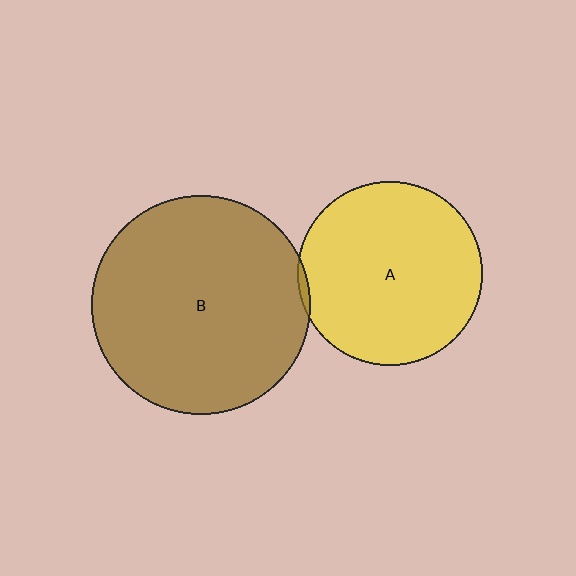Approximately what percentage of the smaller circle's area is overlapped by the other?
Approximately 5%.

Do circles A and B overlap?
Yes.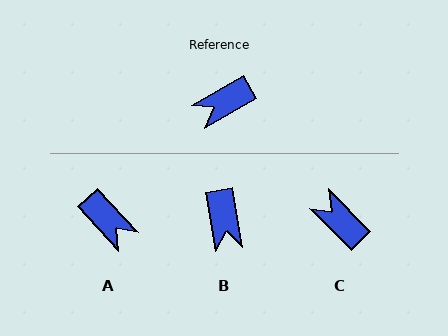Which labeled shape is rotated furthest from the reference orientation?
A, about 103 degrees away.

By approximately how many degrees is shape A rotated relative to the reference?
Approximately 103 degrees counter-clockwise.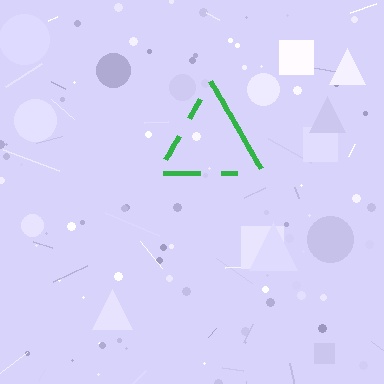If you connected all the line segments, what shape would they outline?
They would outline a triangle.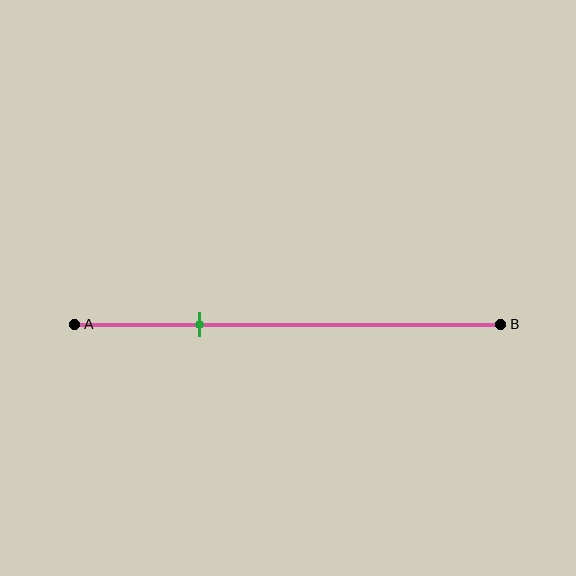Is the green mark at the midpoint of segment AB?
No, the mark is at about 30% from A, not at the 50% midpoint.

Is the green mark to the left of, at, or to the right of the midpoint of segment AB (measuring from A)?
The green mark is to the left of the midpoint of segment AB.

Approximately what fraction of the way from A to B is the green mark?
The green mark is approximately 30% of the way from A to B.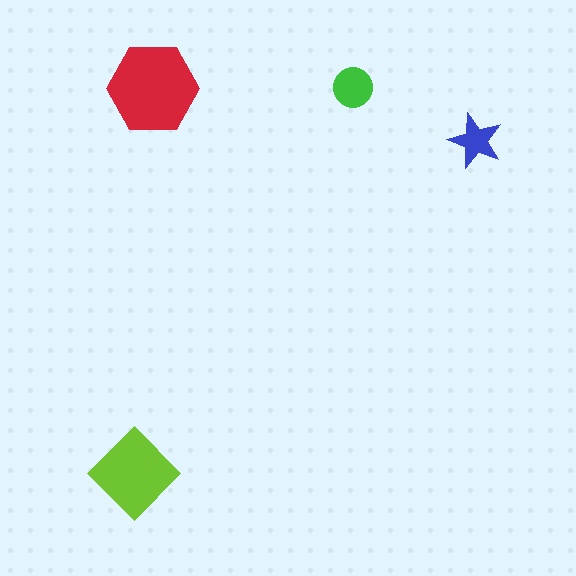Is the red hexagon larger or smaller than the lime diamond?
Larger.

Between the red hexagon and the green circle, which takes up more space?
The red hexagon.